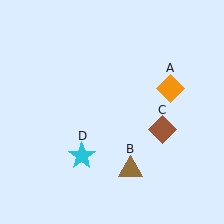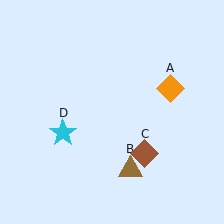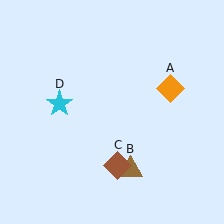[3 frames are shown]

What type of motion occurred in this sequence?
The brown diamond (object C), cyan star (object D) rotated clockwise around the center of the scene.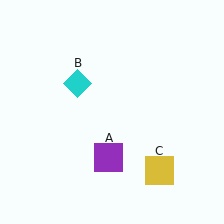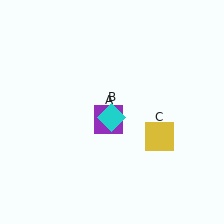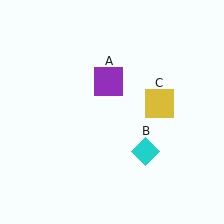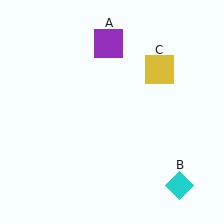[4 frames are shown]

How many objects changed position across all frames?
3 objects changed position: purple square (object A), cyan diamond (object B), yellow square (object C).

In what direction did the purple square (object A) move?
The purple square (object A) moved up.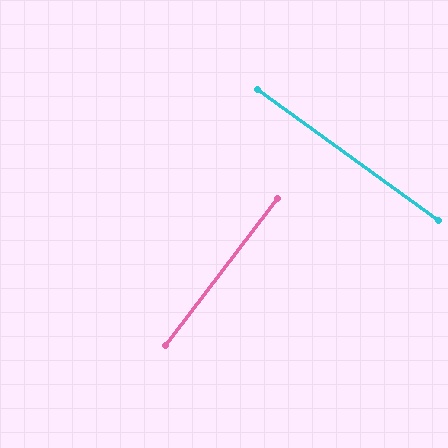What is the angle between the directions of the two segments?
Approximately 88 degrees.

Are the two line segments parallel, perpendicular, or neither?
Perpendicular — they meet at approximately 88°.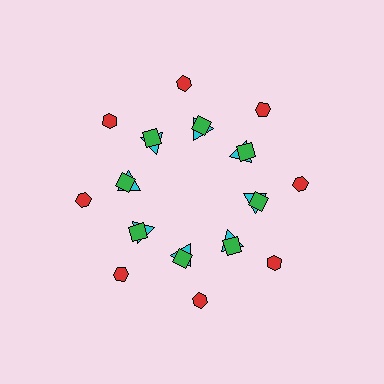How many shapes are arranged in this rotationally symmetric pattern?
There are 24 shapes, arranged in 8 groups of 3.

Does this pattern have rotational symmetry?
Yes, this pattern has 8-fold rotational symmetry. It looks the same after rotating 45 degrees around the center.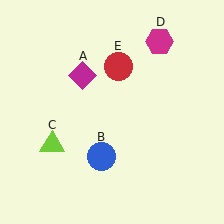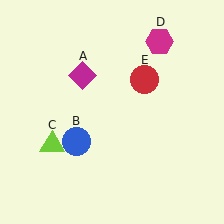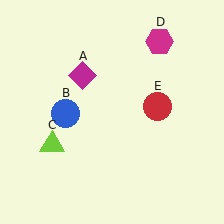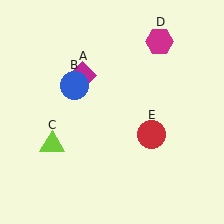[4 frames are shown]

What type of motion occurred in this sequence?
The blue circle (object B), red circle (object E) rotated clockwise around the center of the scene.